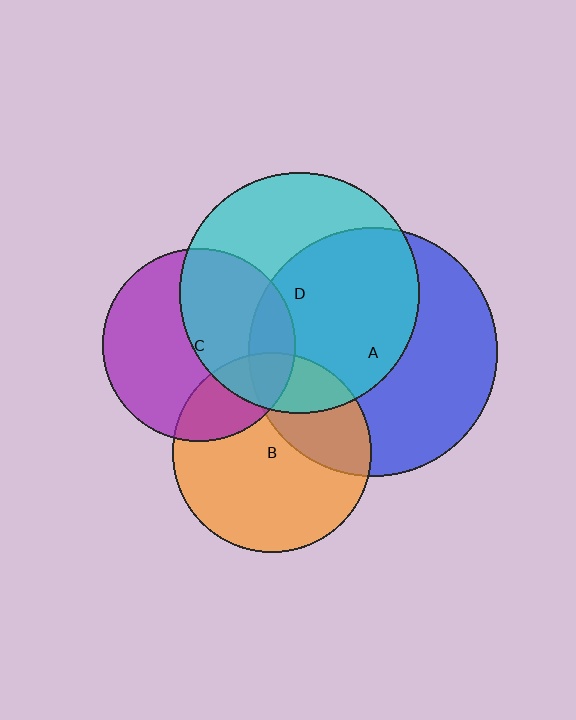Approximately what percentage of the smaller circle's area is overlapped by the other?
Approximately 55%.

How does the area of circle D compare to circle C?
Approximately 1.6 times.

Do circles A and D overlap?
Yes.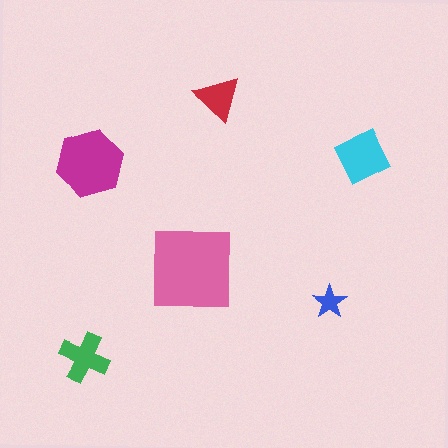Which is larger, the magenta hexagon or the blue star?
The magenta hexagon.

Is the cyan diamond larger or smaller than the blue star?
Larger.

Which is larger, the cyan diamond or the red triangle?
The cyan diamond.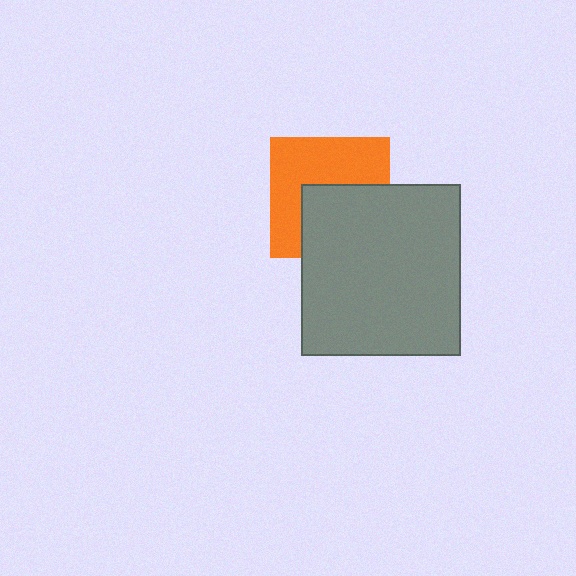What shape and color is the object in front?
The object in front is a gray rectangle.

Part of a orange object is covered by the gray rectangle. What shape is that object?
It is a square.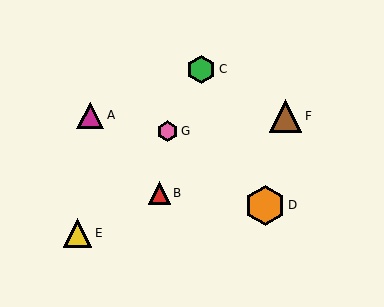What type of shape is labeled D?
Shape D is an orange hexagon.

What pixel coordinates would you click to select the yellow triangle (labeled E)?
Click at (77, 233) to select the yellow triangle E.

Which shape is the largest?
The orange hexagon (labeled D) is the largest.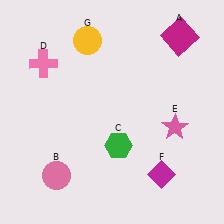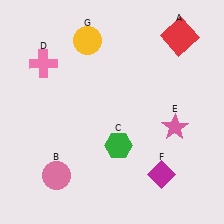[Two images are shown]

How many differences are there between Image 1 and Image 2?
There is 1 difference between the two images.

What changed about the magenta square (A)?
In Image 1, A is magenta. In Image 2, it changed to red.